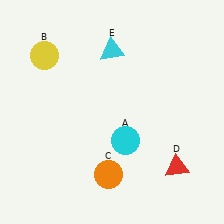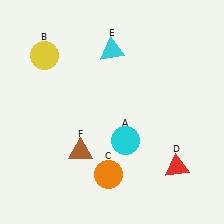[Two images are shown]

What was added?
A brown triangle (F) was added in Image 2.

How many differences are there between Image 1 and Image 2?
There is 1 difference between the two images.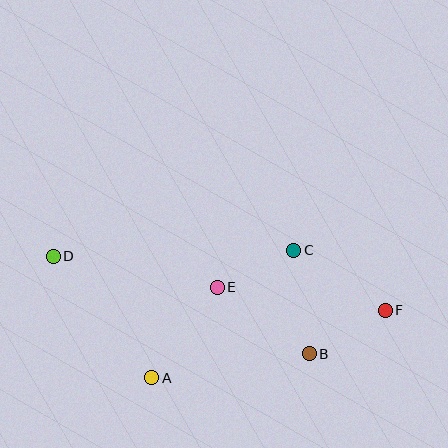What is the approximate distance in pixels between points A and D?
The distance between A and D is approximately 156 pixels.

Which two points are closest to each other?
Points C and E are closest to each other.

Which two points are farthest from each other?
Points D and F are farthest from each other.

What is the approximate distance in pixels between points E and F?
The distance between E and F is approximately 170 pixels.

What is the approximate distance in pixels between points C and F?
The distance between C and F is approximately 110 pixels.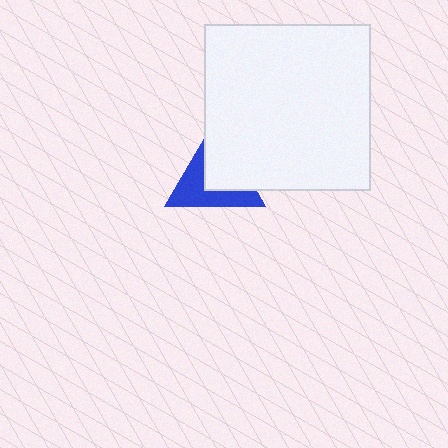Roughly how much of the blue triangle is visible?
About half of it is visible (roughly 50%).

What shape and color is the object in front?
The object in front is a white square.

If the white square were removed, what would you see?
You would see the complete blue triangle.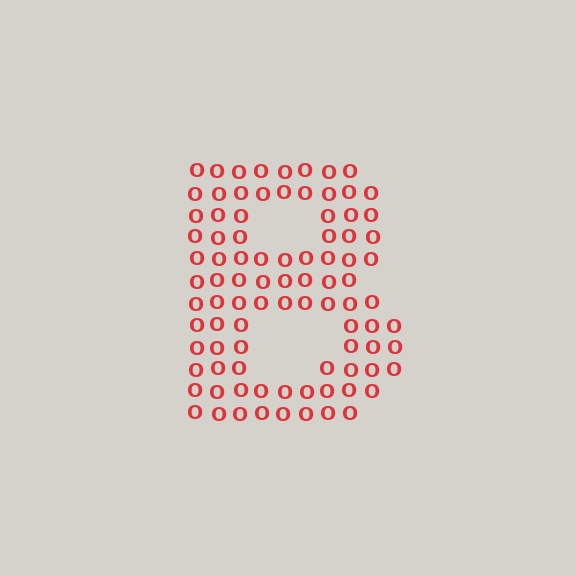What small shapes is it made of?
It is made of small letter O's.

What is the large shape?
The large shape is the letter B.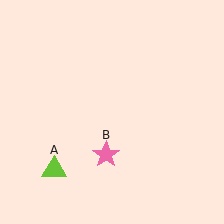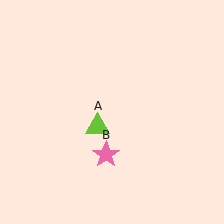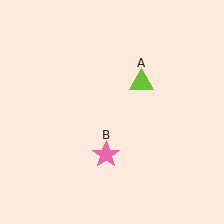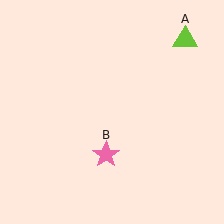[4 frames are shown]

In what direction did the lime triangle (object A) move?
The lime triangle (object A) moved up and to the right.